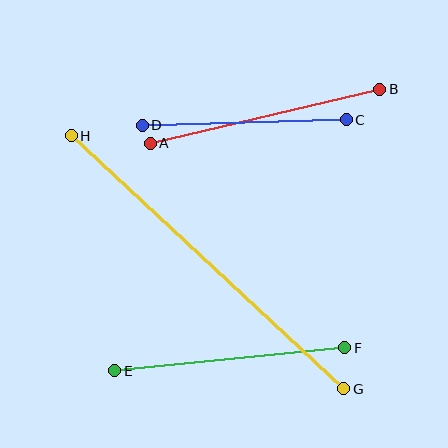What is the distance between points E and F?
The distance is approximately 231 pixels.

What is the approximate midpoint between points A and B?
The midpoint is at approximately (265, 116) pixels.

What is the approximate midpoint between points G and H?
The midpoint is at approximately (208, 262) pixels.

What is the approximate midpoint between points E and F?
The midpoint is at approximately (230, 359) pixels.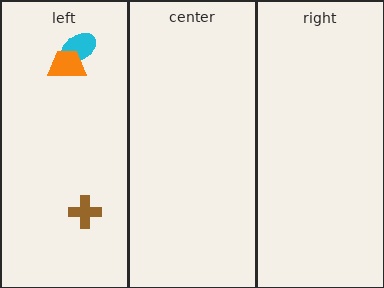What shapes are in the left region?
The cyan ellipse, the brown cross, the orange trapezoid.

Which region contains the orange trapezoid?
The left region.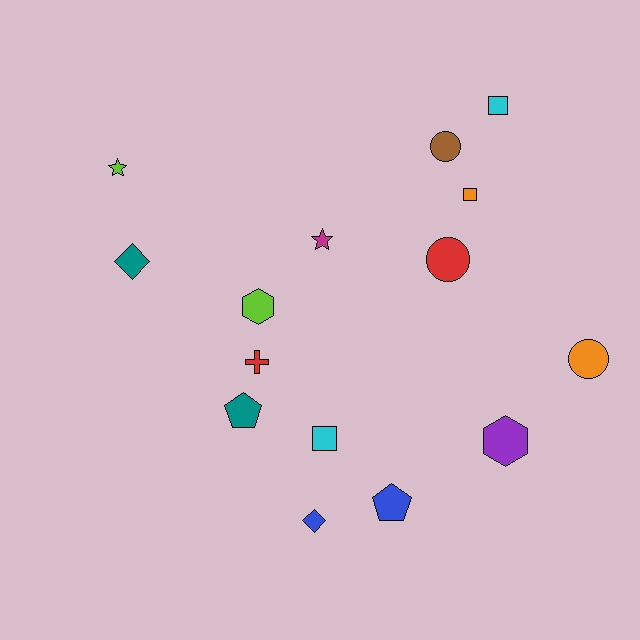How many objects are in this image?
There are 15 objects.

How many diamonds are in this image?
There are 2 diamonds.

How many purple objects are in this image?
There is 1 purple object.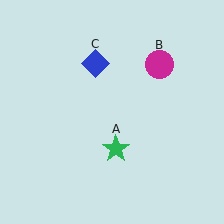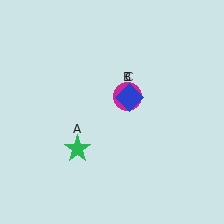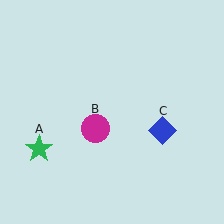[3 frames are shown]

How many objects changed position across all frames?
3 objects changed position: green star (object A), magenta circle (object B), blue diamond (object C).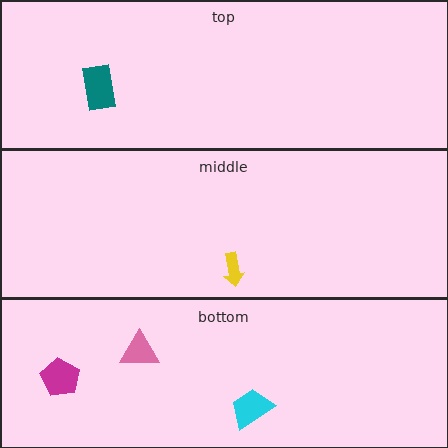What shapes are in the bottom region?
The cyan trapezoid, the magenta pentagon, the pink triangle.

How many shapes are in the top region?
1.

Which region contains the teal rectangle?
The top region.